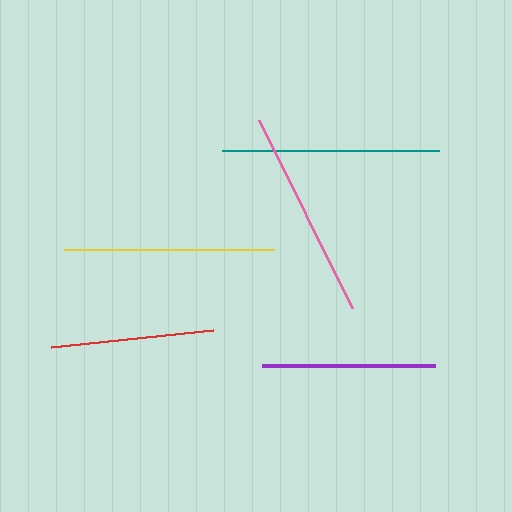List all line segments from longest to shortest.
From longest to shortest: teal, yellow, pink, purple, red.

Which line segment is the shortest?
The red line is the shortest at approximately 163 pixels.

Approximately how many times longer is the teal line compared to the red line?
The teal line is approximately 1.3 times the length of the red line.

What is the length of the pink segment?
The pink segment is approximately 209 pixels long.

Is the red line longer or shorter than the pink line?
The pink line is longer than the red line.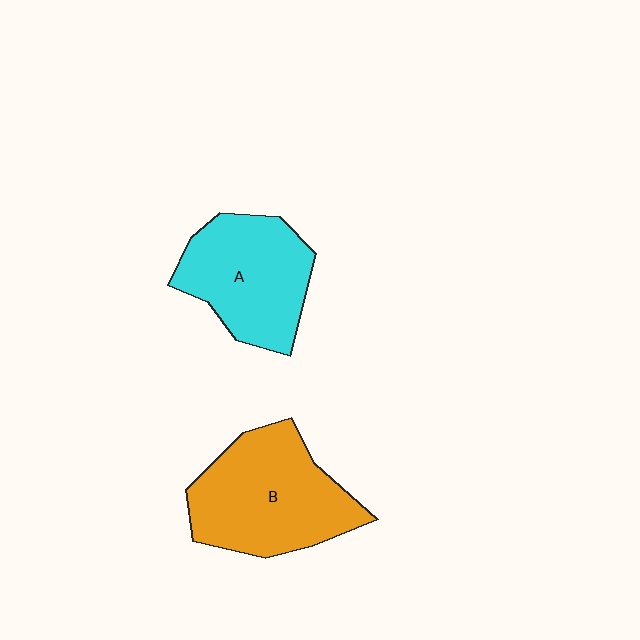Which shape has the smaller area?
Shape A (cyan).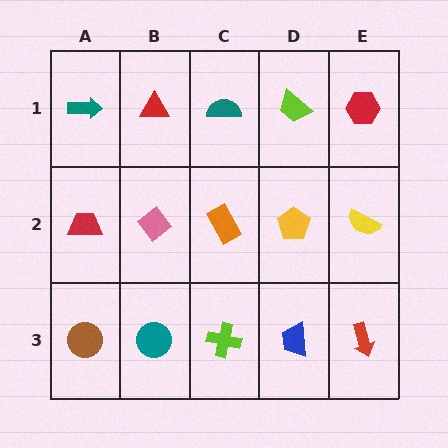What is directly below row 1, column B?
A pink diamond.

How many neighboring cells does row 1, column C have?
3.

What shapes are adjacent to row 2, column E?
A red hexagon (row 1, column E), a red arrow (row 3, column E), a yellow pentagon (row 2, column D).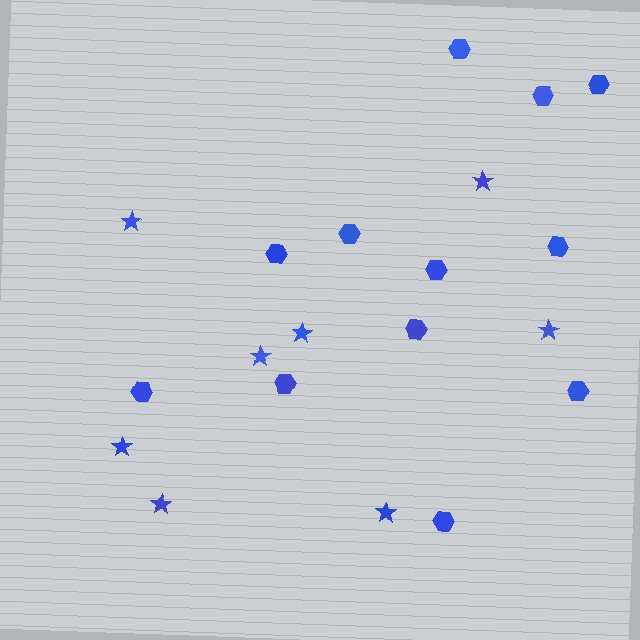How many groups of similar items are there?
There are 2 groups: one group of hexagons (12) and one group of stars (8).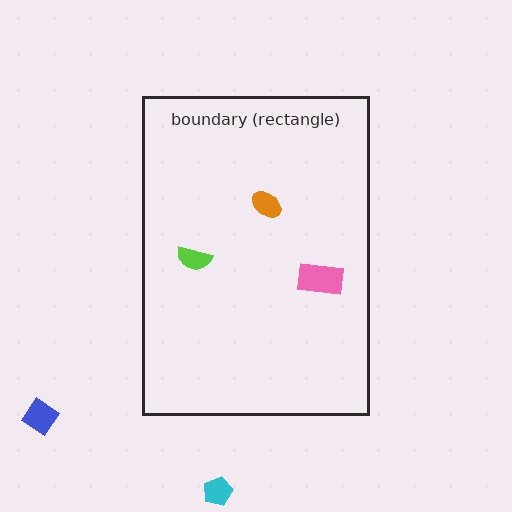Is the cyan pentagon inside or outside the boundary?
Outside.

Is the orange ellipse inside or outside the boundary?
Inside.